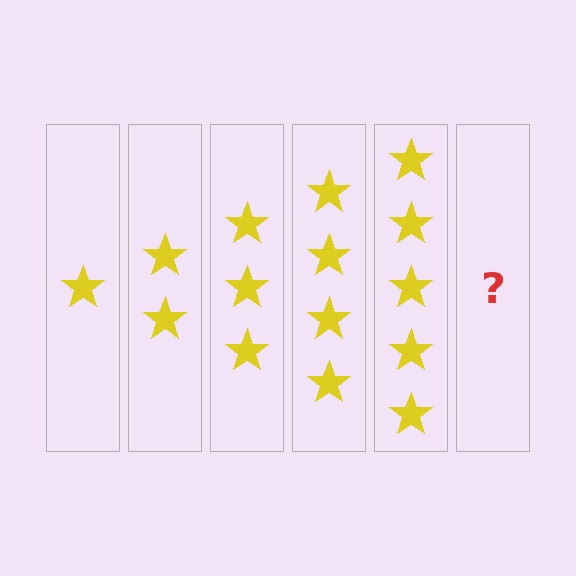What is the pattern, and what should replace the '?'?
The pattern is that each step adds one more star. The '?' should be 6 stars.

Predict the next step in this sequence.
The next step is 6 stars.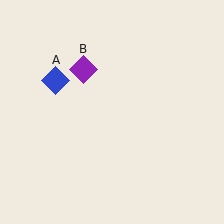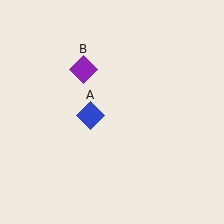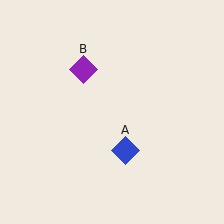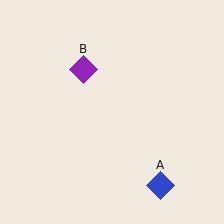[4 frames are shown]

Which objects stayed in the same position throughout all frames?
Purple diamond (object B) remained stationary.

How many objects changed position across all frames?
1 object changed position: blue diamond (object A).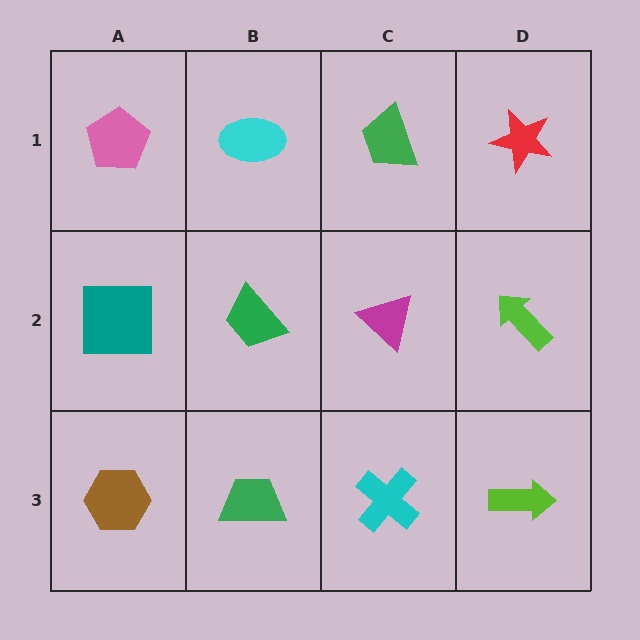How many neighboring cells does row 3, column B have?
3.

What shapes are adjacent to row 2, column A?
A pink pentagon (row 1, column A), a brown hexagon (row 3, column A), a green trapezoid (row 2, column B).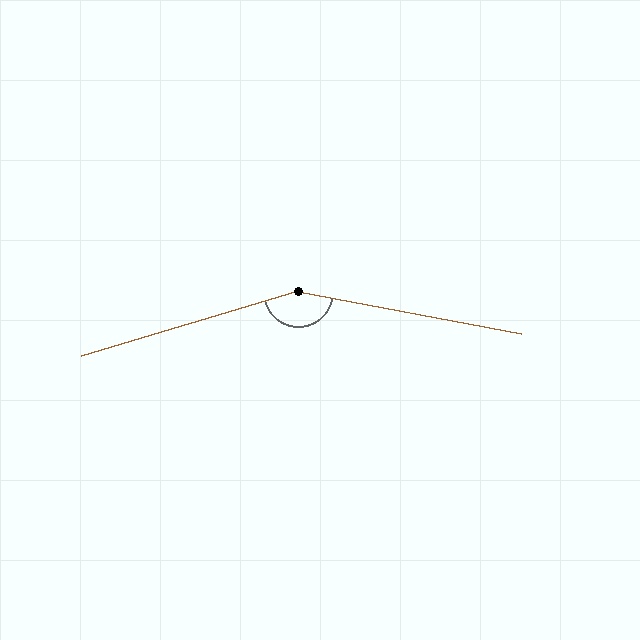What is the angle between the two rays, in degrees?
Approximately 153 degrees.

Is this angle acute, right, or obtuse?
It is obtuse.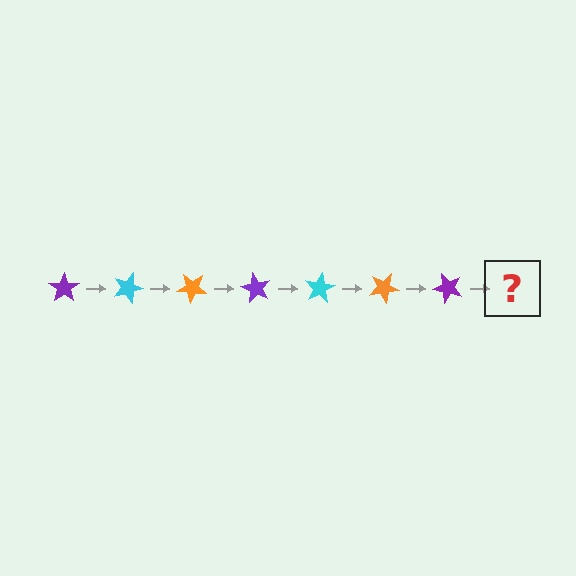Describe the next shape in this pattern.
It should be a cyan star, rotated 140 degrees from the start.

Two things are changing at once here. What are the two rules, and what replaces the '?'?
The two rules are that it rotates 20 degrees each step and the color cycles through purple, cyan, and orange. The '?' should be a cyan star, rotated 140 degrees from the start.